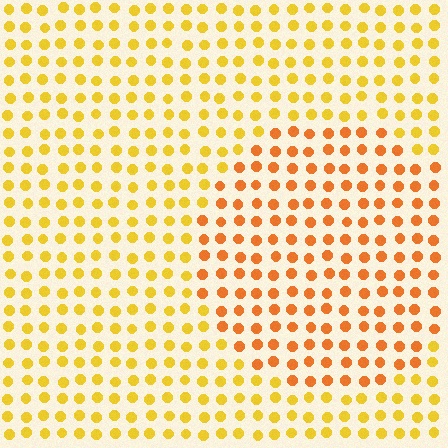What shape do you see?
I see a circle.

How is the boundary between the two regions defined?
The boundary is defined purely by a slight shift in hue (about 27 degrees). Spacing, size, and orientation are identical on both sides.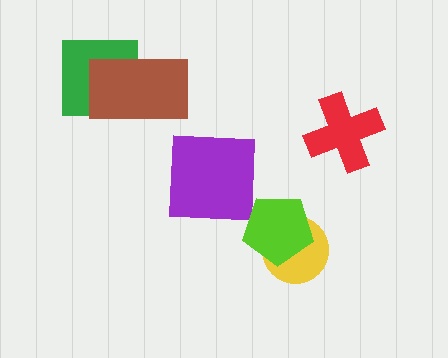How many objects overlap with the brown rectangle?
1 object overlaps with the brown rectangle.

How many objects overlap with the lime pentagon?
1 object overlaps with the lime pentagon.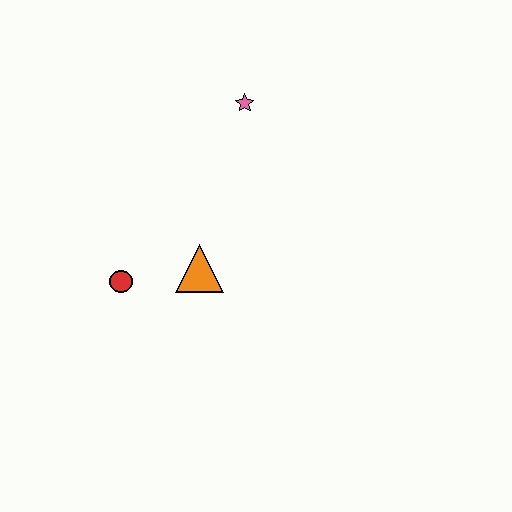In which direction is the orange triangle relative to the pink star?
The orange triangle is below the pink star.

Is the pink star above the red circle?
Yes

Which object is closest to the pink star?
The orange triangle is closest to the pink star.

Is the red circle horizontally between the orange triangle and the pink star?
No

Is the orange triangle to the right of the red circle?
Yes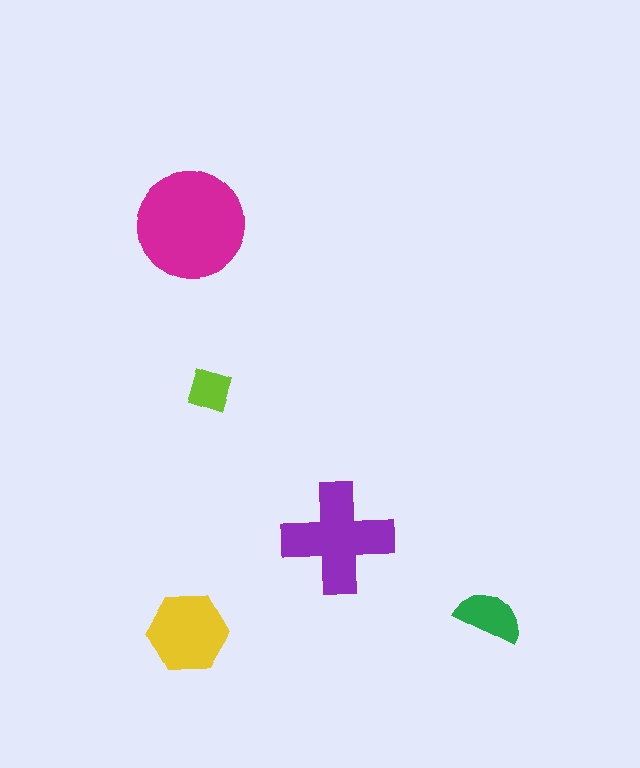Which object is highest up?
The magenta circle is topmost.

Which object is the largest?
The magenta circle.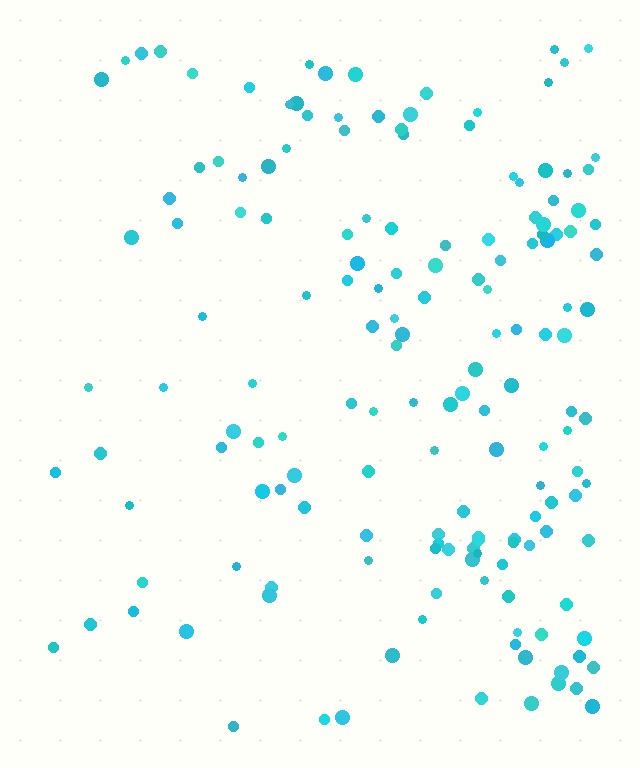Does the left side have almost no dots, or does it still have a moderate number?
Still a moderate number, just noticeably fewer than the right.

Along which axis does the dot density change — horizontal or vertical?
Horizontal.